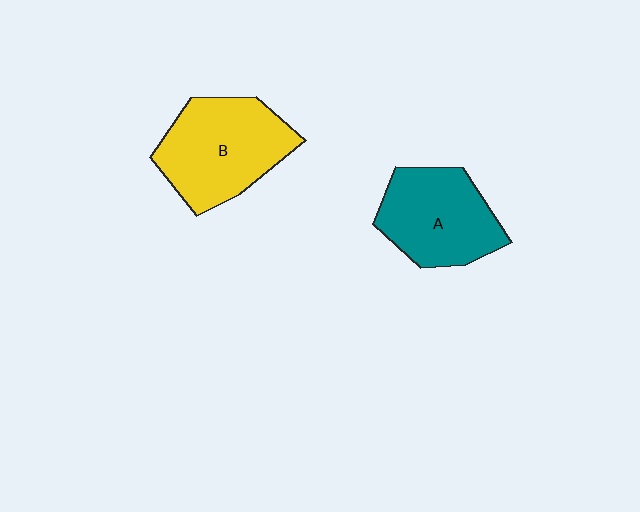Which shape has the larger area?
Shape B (yellow).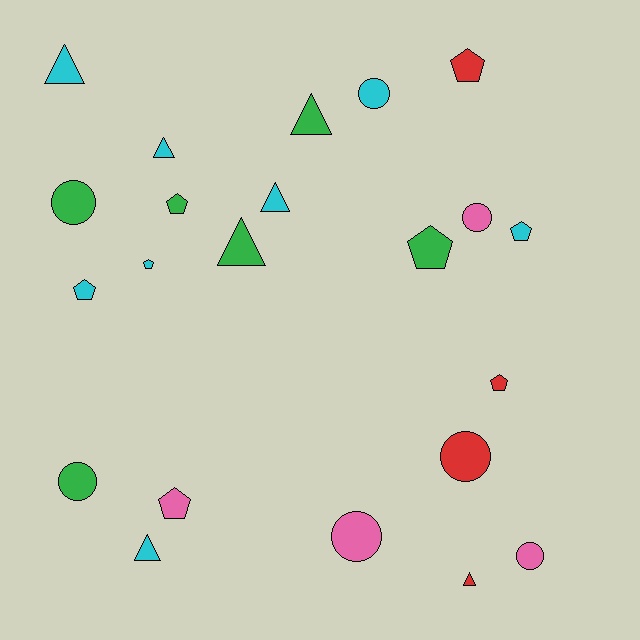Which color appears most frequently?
Cyan, with 8 objects.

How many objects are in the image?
There are 22 objects.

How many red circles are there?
There is 1 red circle.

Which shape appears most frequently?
Pentagon, with 8 objects.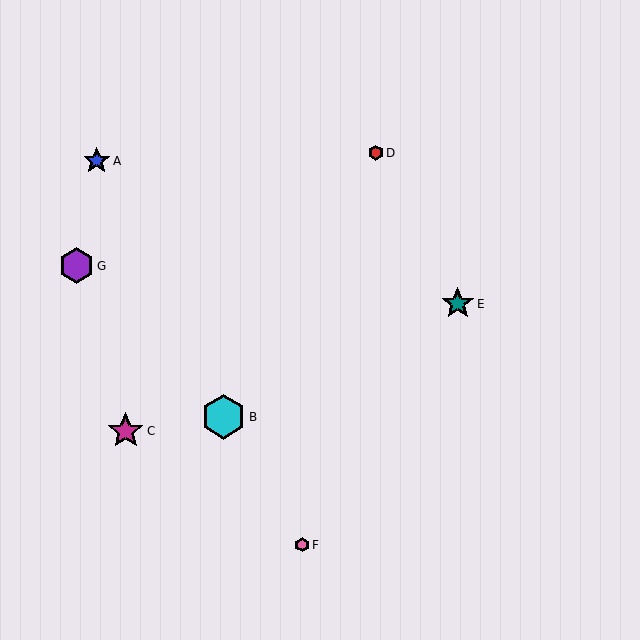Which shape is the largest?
The cyan hexagon (labeled B) is the largest.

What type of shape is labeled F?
Shape F is a pink hexagon.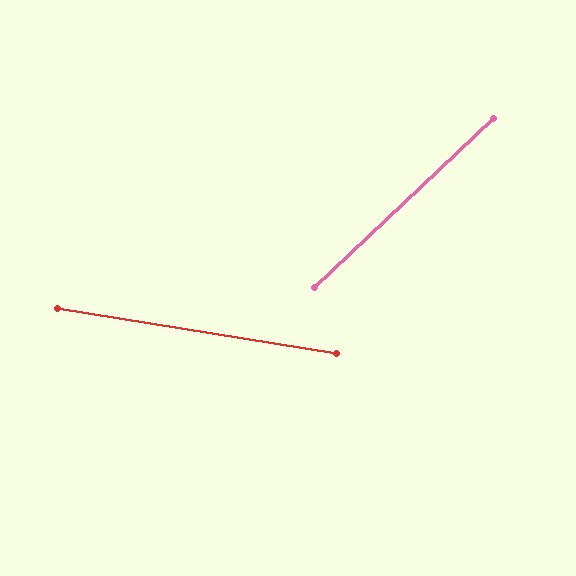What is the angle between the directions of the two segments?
Approximately 53 degrees.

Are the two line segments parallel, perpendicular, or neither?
Neither parallel nor perpendicular — they differ by about 53°.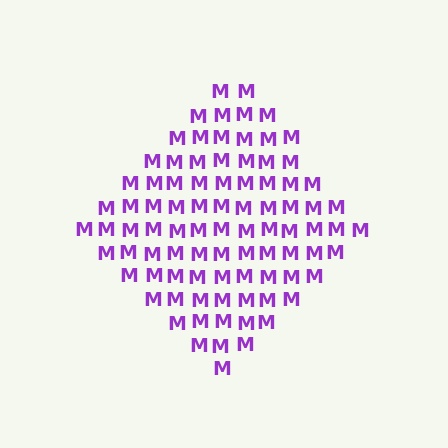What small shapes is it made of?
It is made of small letter M's.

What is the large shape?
The large shape is a diamond.